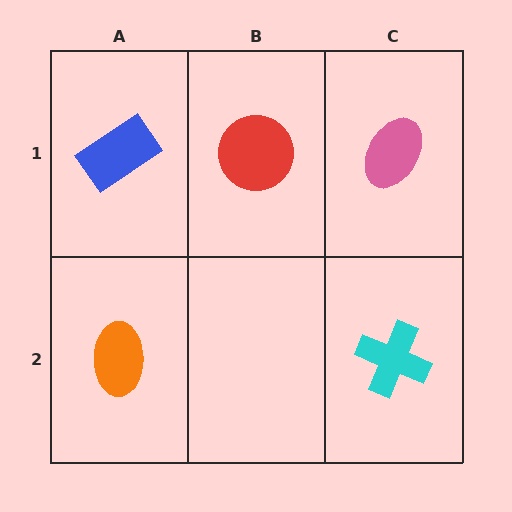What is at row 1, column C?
A pink ellipse.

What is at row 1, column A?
A blue rectangle.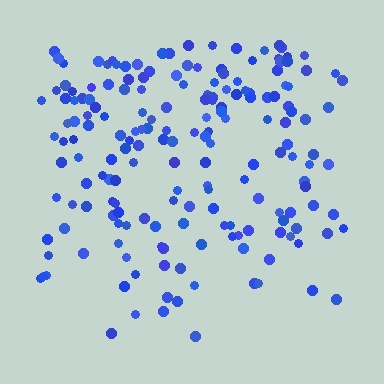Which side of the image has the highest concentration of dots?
The top.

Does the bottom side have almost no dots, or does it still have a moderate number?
Still a moderate number, just noticeably fewer than the top.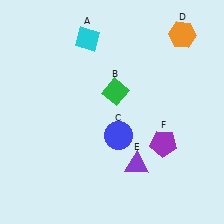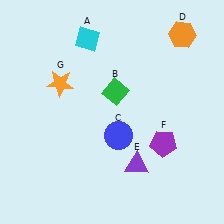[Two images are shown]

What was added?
An orange star (G) was added in Image 2.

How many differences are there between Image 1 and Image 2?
There is 1 difference between the two images.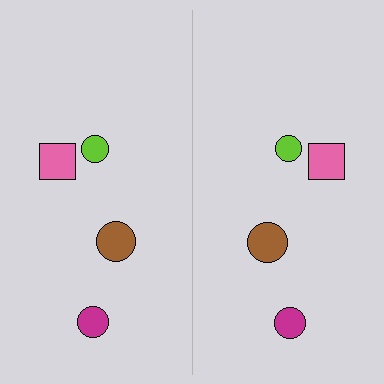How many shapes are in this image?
There are 8 shapes in this image.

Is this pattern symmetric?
Yes, this pattern has bilateral (reflection) symmetry.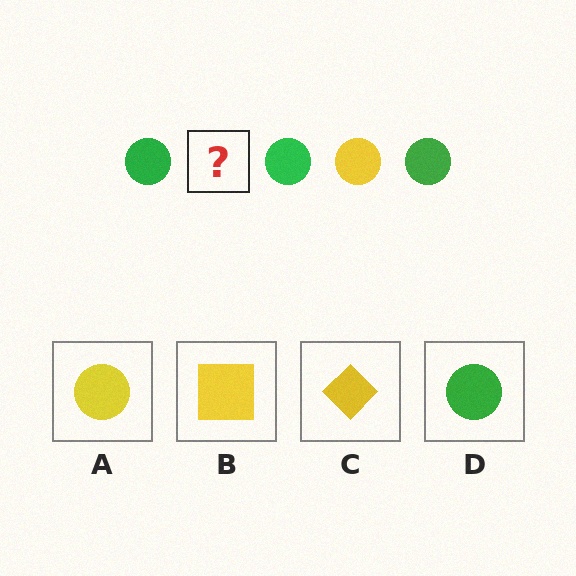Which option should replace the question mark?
Option A.